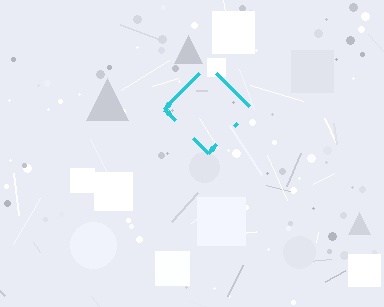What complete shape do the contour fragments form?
The contour fragments form a diamond.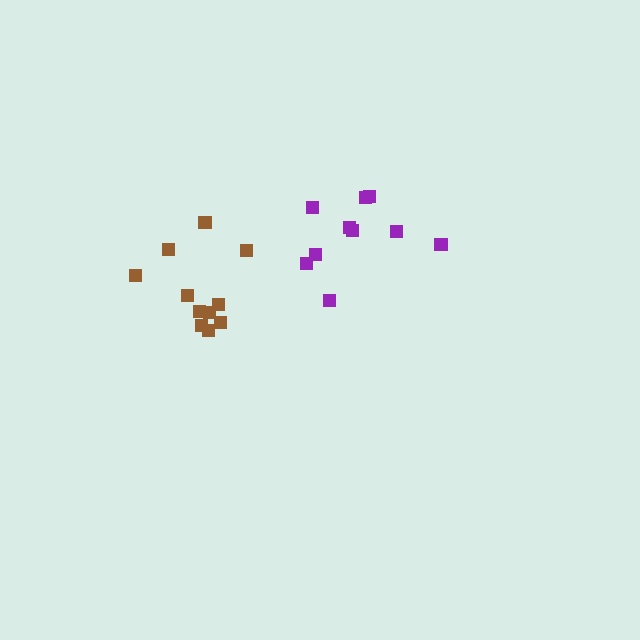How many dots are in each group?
Group 1: 11 dots, Group 2: 10 dots (21 total).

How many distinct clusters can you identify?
There are 2 distinct clusters.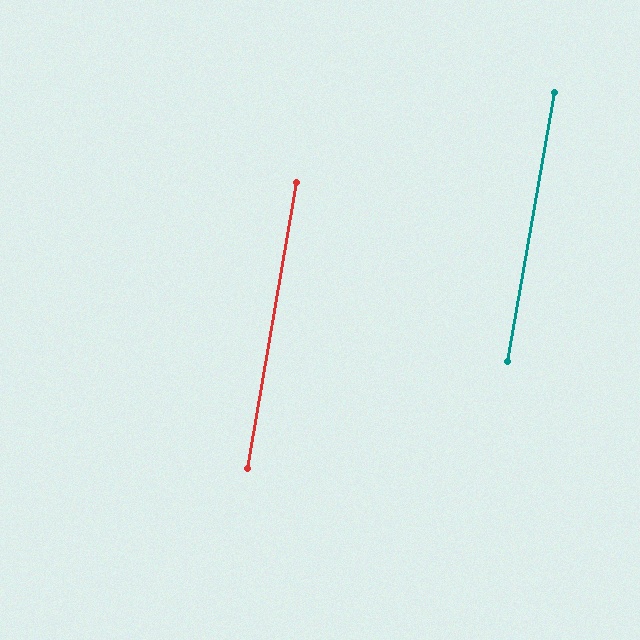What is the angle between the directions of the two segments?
Approximately 0 degrees.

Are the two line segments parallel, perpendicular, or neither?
Parallel — their directions differ by only 0.1°.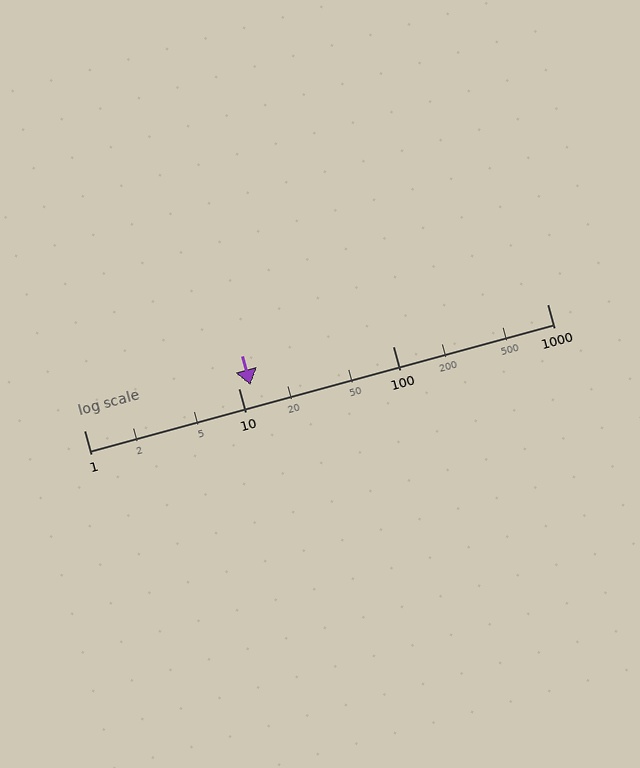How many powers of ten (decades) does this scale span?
The scale spans 3 decades, from 1 to 1000.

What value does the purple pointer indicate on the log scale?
The pointer indicates approximately 12.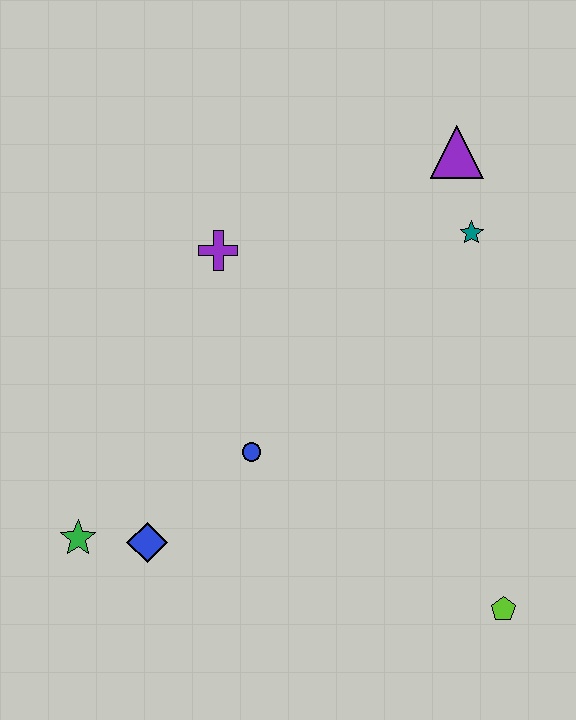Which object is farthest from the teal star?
The green star is farthest from the teal star.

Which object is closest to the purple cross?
The blue circle is closest to the purple cross.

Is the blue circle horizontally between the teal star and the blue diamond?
Yes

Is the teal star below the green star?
No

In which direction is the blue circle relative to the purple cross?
The blue circle is below the purple cross.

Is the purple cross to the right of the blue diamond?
Yes